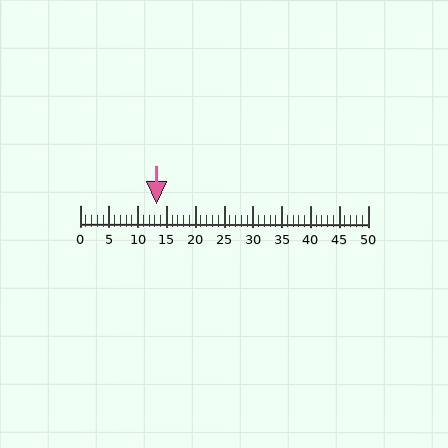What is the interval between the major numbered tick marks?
The major tick marks are spaced 5 units apart.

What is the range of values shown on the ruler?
The ruler shows values from 0 to 50.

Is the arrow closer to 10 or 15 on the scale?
The arrow is closer to 15.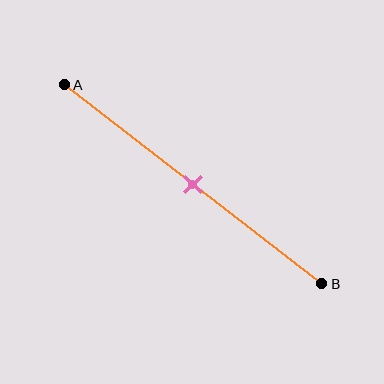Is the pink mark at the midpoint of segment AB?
Yes, the mark is approximately at the midpoint.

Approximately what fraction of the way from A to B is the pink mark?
The pink mark is approximately 50% of the way from A to B.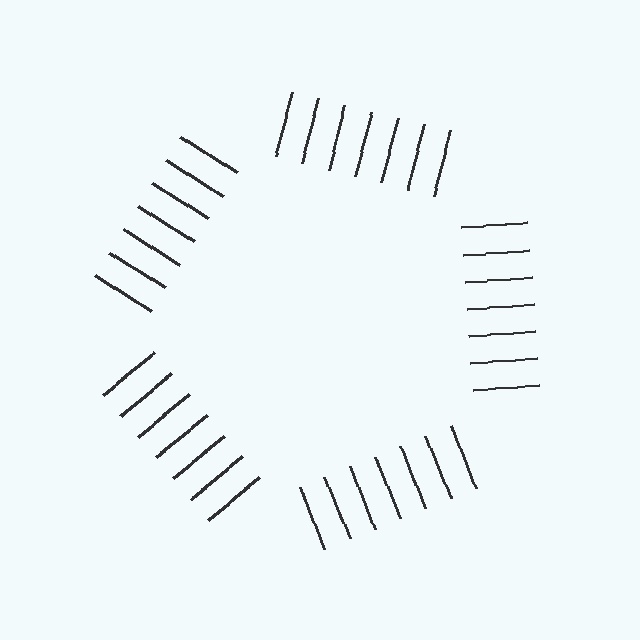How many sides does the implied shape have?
5 sides — the line-ends trace a pentagon.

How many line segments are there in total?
35 — 7 along each of the 5 edges.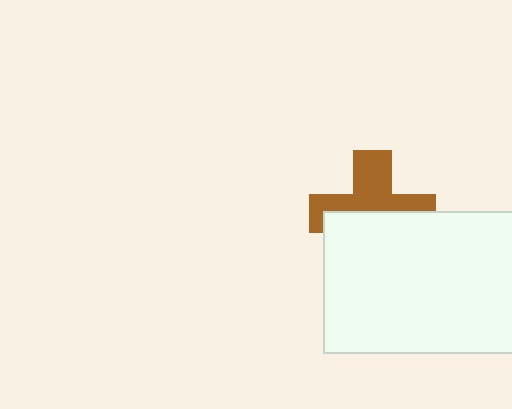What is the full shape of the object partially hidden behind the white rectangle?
The partially hidden object is a brown cross.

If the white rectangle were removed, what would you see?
You would see the complete brown cross.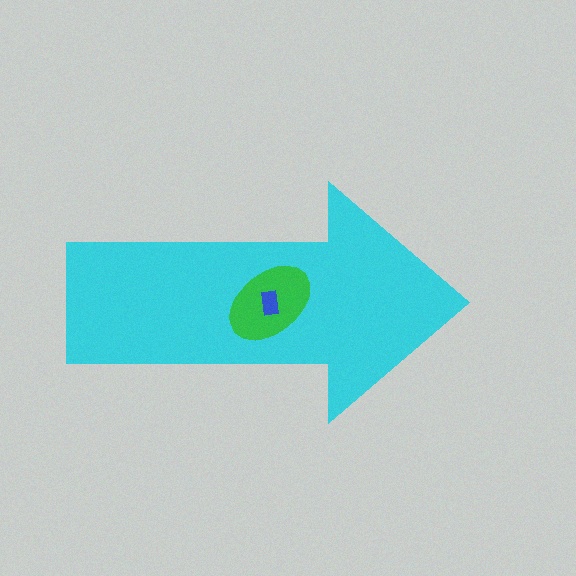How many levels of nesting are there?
3.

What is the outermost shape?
The cyan arrow.